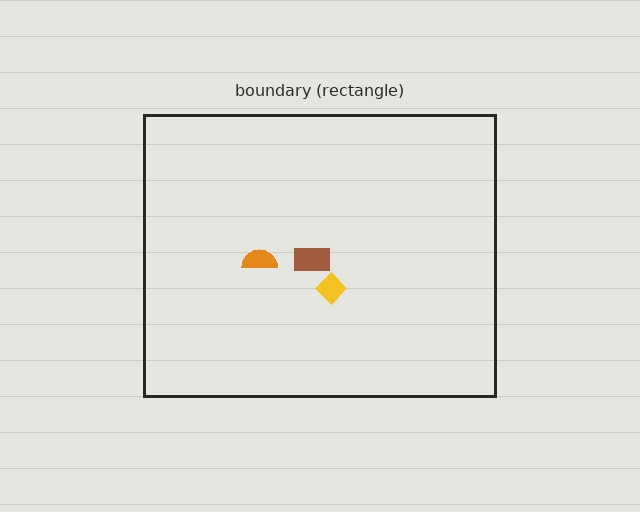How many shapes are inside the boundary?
3 inside, 0 outside.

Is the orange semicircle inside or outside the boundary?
Inside.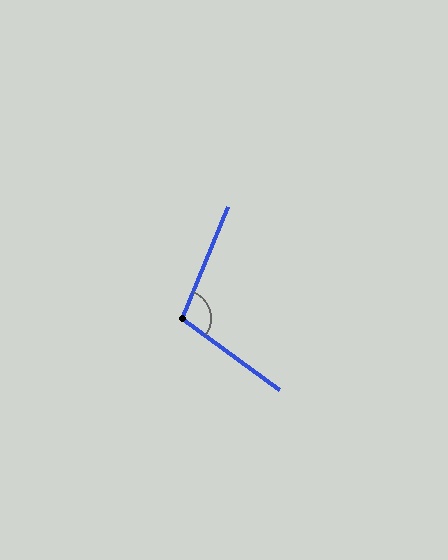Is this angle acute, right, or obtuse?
It is obtuse.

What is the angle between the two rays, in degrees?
Approximately 103 degrees.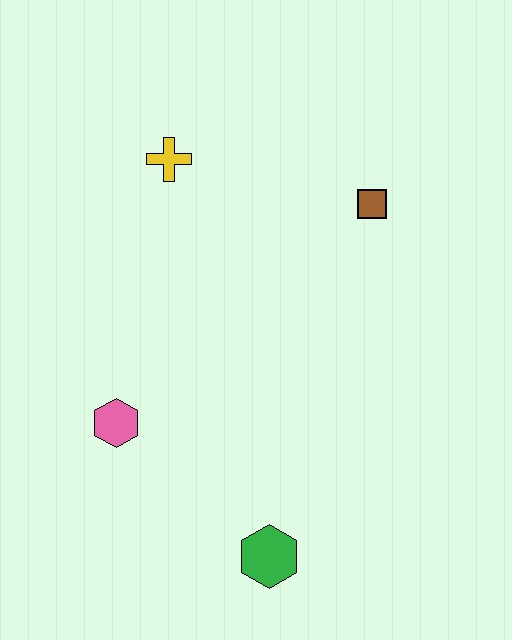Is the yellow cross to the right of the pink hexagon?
Yes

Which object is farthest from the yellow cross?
The green hexagon is farthest from the yellow cross.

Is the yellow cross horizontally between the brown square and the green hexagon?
No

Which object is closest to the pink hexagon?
The green hexagon is closest to the pink hexagon.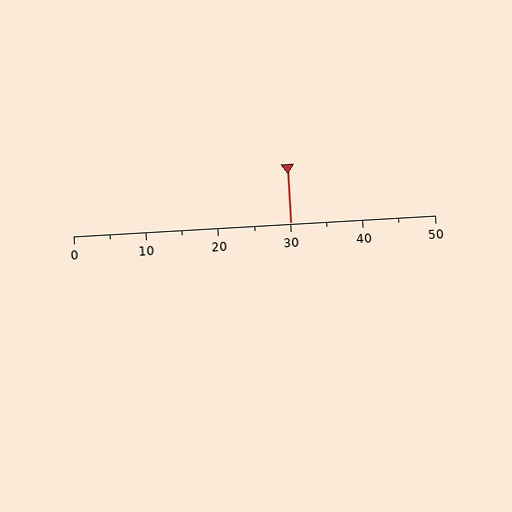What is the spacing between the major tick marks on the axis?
The major ticks are spaced 10 apart.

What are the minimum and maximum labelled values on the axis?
The axis runs from 0 to 50.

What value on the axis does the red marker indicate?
The marker indicates approximately 30.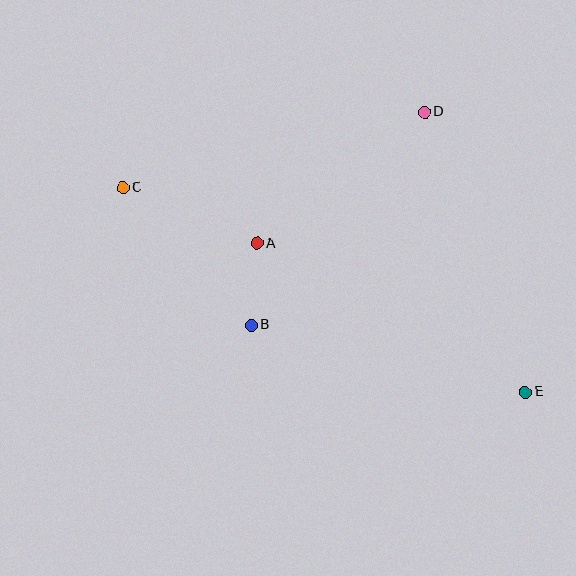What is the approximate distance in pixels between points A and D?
The distance between A and D is approximately 213 pixels.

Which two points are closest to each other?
Points A and B are closest to each other.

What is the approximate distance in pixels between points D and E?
The distance between D and E is approximately 298 pixels.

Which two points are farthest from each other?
Points C and E are farthest from each other.